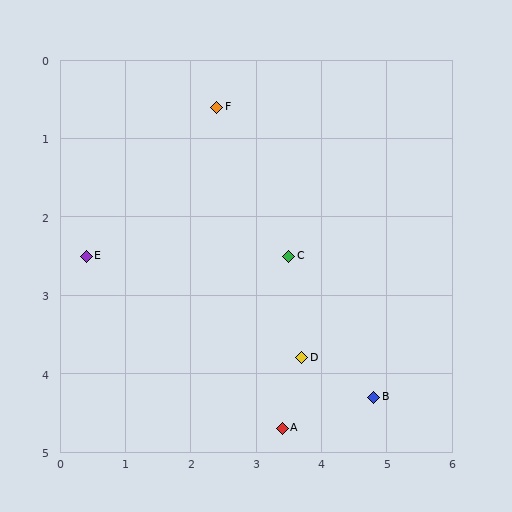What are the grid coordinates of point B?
Point B is at approximately (4.8, 4.3).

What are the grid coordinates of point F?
Point F is at approximately (2.4, 0.6).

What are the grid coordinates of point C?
Point C is at approximately (3.5, 2.5).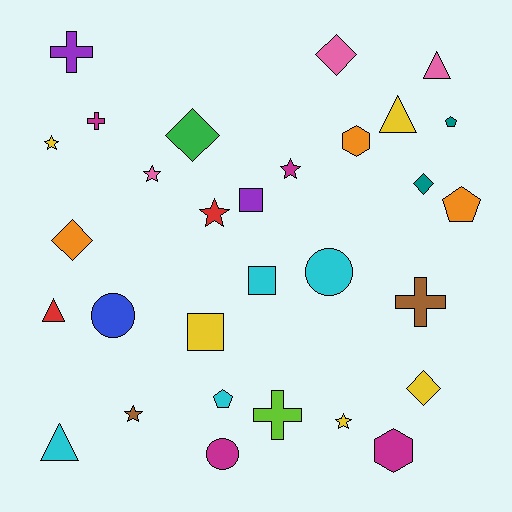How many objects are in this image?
There are 30 objects.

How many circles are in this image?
There are 3 circles.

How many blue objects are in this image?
There is 1 blue object.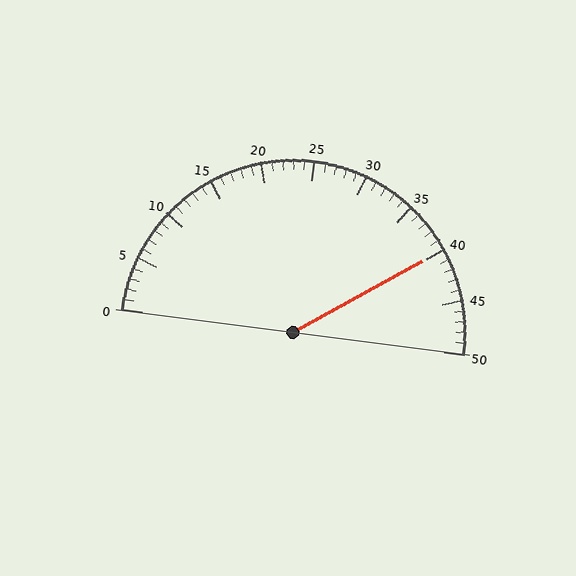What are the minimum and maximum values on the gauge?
The gauge ranges from 0 to 50.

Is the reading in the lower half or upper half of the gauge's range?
The reading is in the upper half of the range (0 to 50).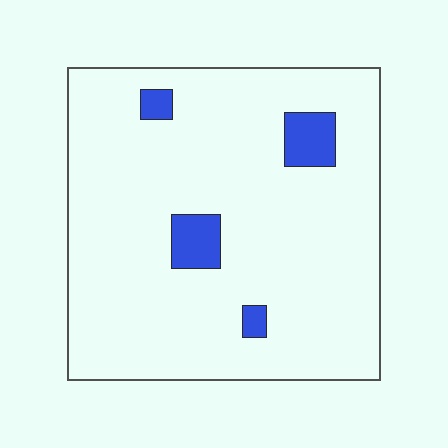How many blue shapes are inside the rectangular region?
4.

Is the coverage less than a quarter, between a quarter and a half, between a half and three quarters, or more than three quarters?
Less than a quarter.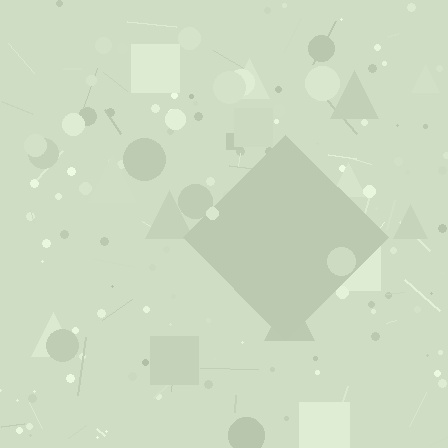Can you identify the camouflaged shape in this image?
The camouflaged shape is a diamond.